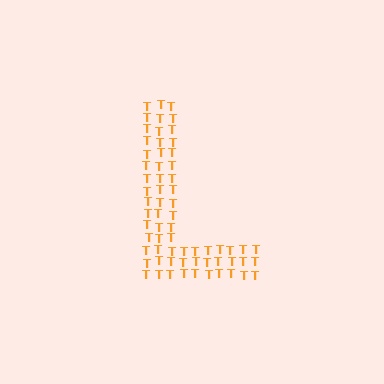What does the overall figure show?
The overall figure shows the letter L.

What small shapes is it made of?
It is made of small letter T's.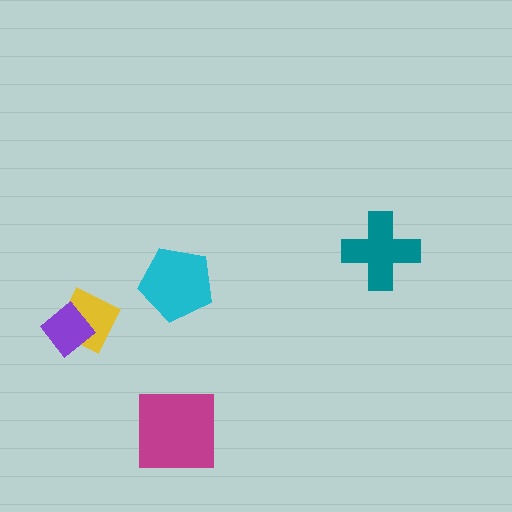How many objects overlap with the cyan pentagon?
0 objects overlap with the cyan pentagon.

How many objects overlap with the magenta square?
0 objects overlap with the magenta square.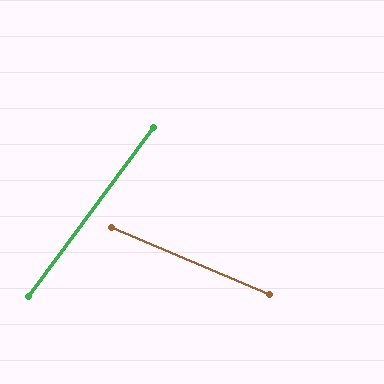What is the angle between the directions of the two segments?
Approximately 77 degrees.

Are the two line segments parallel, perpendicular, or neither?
Neither parallel nor perpendicular — they differ by about 77°.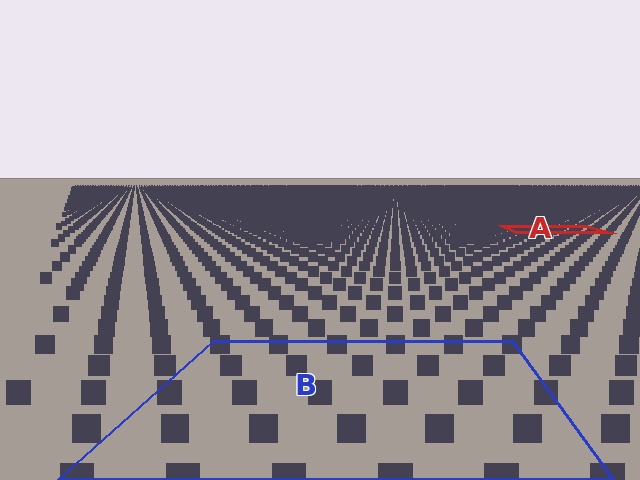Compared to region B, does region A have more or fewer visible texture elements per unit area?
Region A has more texture elements per unit area — they are packed more densely because it is farther away.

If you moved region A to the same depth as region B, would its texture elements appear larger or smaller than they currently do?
They would appear larger. At a closer depth, the same texture elements are projected at a bigger on-screen size.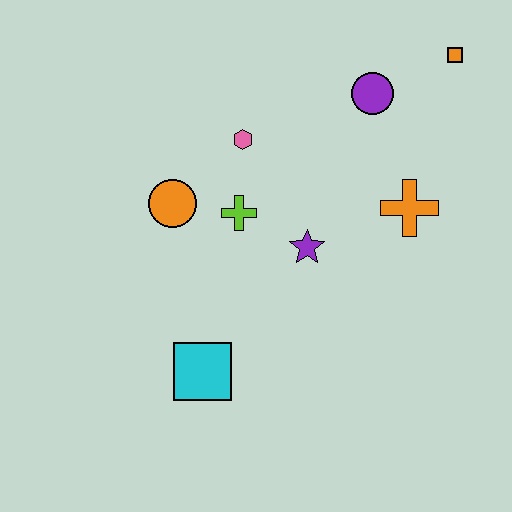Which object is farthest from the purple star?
The orange square is farthest from the purple star.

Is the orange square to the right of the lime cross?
Yes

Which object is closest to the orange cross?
The purple star is closest to the orange cross.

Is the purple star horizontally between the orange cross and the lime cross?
Yes